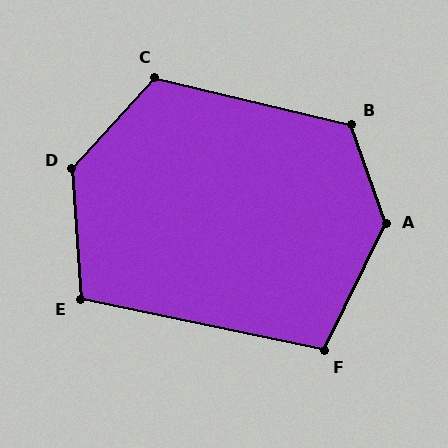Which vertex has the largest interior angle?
A, at approximately 135 degrees.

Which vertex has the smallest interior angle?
F, at approximately 104 degrees.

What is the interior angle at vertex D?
Approximately 134 degrees (obtuse).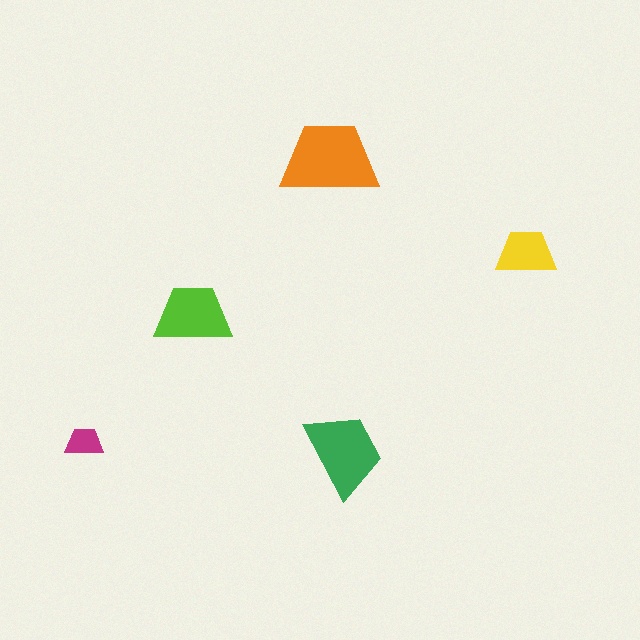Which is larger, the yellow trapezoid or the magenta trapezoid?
The yellow one.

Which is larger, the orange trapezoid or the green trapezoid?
The orange one.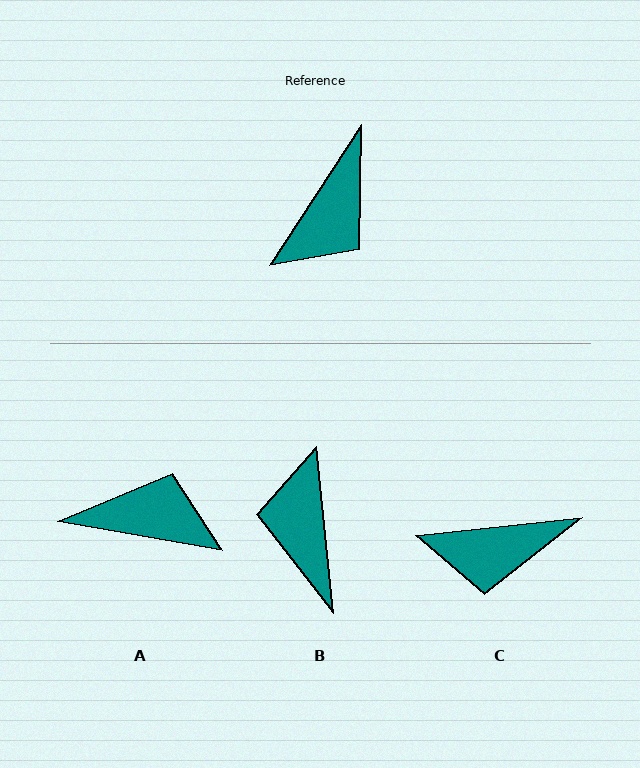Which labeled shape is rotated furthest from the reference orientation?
B, about 141 degrees away.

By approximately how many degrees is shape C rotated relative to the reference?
Approximately 51 degrees clockwise.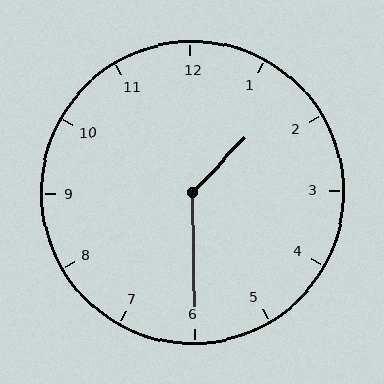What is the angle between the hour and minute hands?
Approximately 135 degrees.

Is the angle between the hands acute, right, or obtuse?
It is obtuse.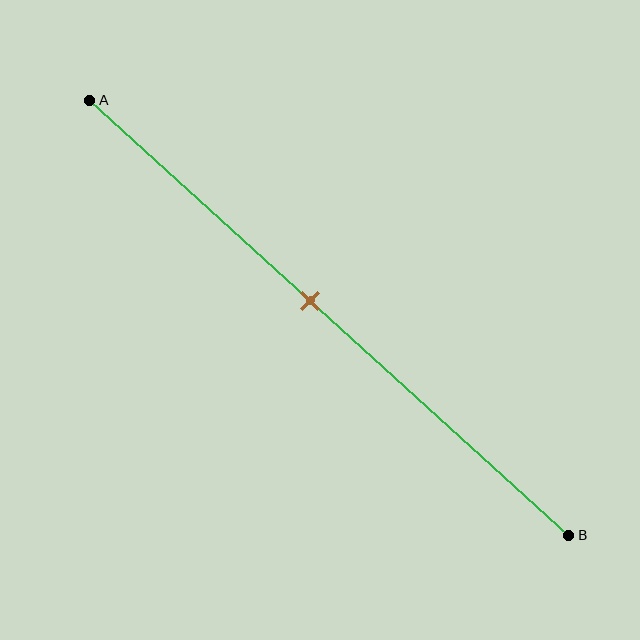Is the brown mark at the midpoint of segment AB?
No, the mark is at about 45% from A, not at the 50% midpoint.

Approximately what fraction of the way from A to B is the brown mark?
The brown mark is approximately 45% of the way from A to B.